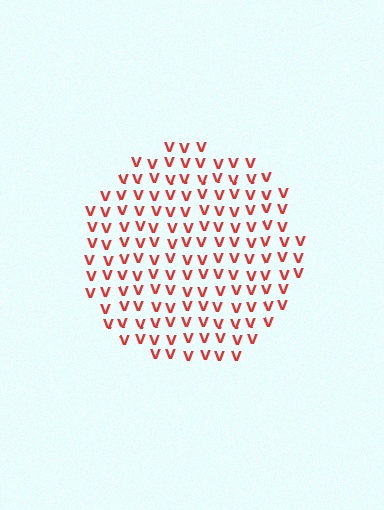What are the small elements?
The small elements are letter V's.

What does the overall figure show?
The overall figure shows a circle.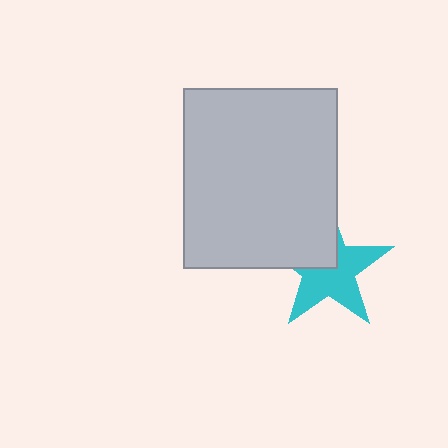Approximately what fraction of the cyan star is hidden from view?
Roughly 37% of the cyan star is hidden behind the light gray rectangle.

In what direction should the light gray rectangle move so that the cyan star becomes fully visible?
The light gray rectangle should move toward the upper-left. That is the shortest direction to clear the overlap and leave the cyan star fully visible.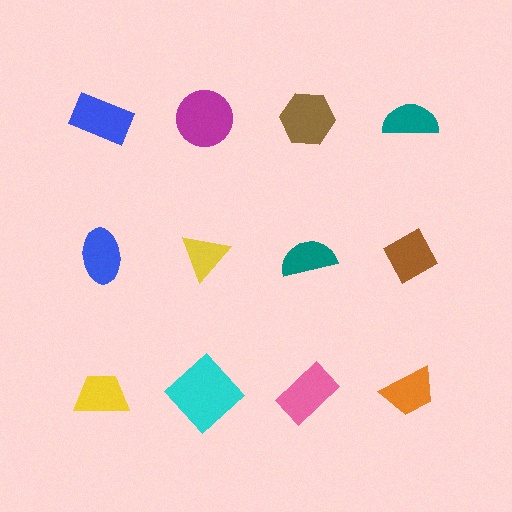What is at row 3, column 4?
An orange trapezoid.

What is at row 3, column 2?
A cyan diamond.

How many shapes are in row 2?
4 shapes.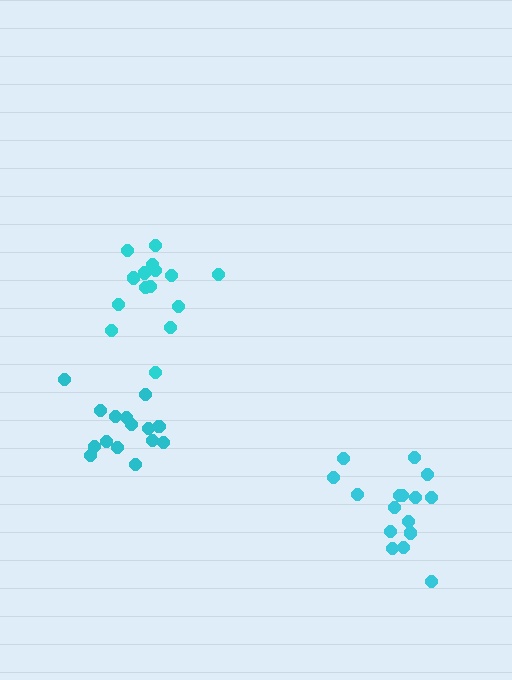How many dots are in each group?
Group 1: 16 dots, Group 2: 15 dots, Group 3: 15 dots (46 total).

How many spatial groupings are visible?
There are 3 spatial groupings.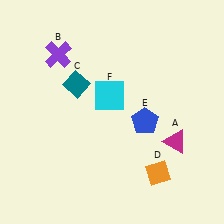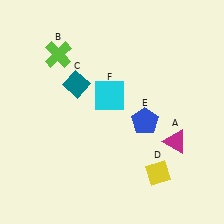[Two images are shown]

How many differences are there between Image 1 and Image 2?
There are 2 differences between the two images.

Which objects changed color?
B changed from purple to lime. D changed from orange to yellow.